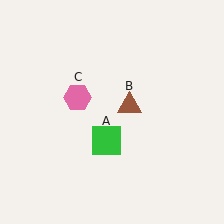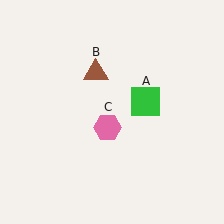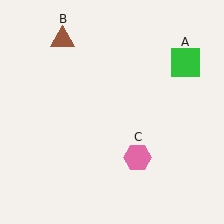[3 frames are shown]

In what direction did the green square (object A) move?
The green square (object A) moved up and to the right.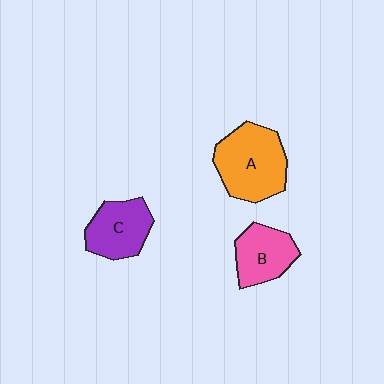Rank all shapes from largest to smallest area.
From largest to smallest: A (orange), C (purple), B (pink).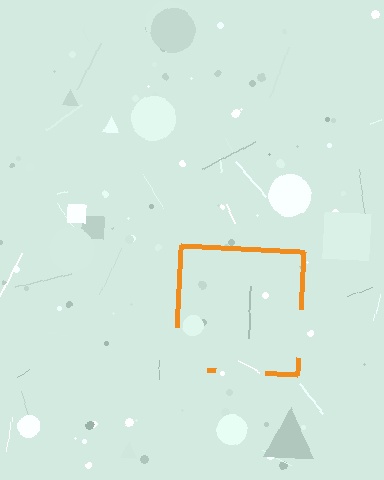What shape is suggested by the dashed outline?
The dashed outline suggests a square.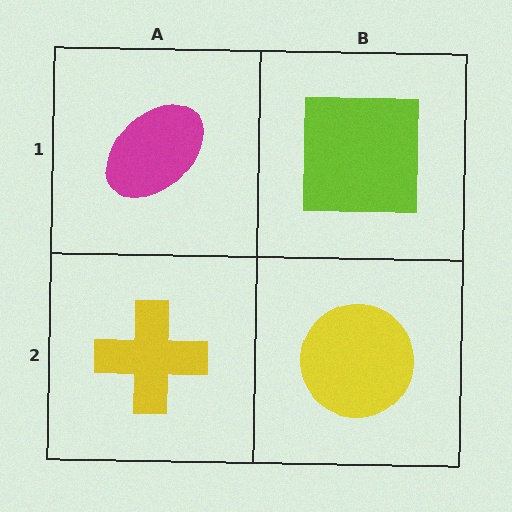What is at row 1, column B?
A lime square.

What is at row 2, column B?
A yellow circle.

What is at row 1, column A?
A magenta ellipse.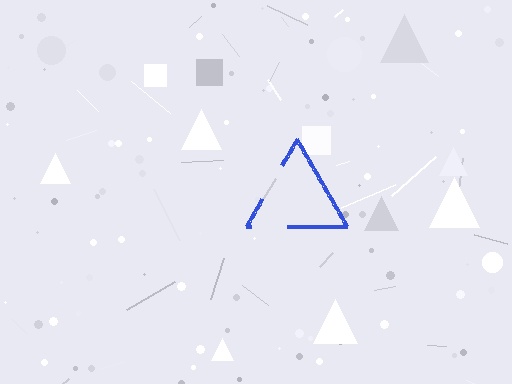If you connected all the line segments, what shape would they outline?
They would outline a triangle.